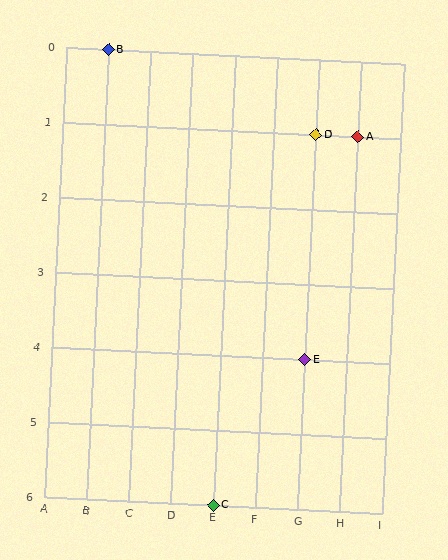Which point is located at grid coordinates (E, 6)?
Point C is at (E, 6).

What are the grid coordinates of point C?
Point C is at grid coordinates (E, 6).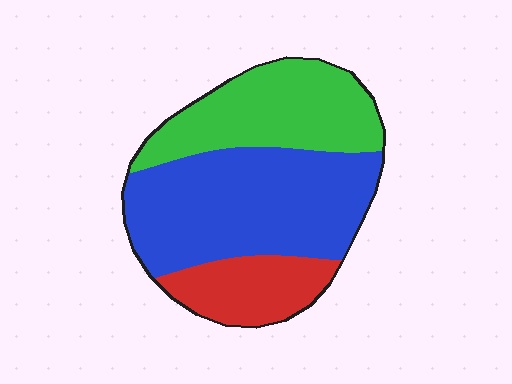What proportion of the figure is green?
Green covers 32% of the figure.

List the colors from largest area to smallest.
From largest to smallest: blue, green, red.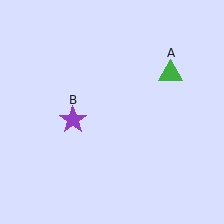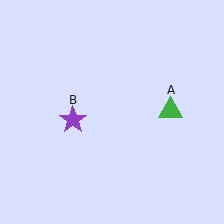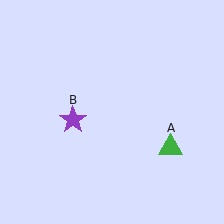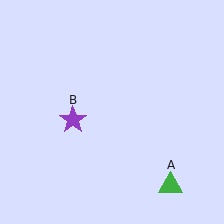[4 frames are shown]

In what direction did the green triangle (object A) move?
The green triangle (object A) moved down.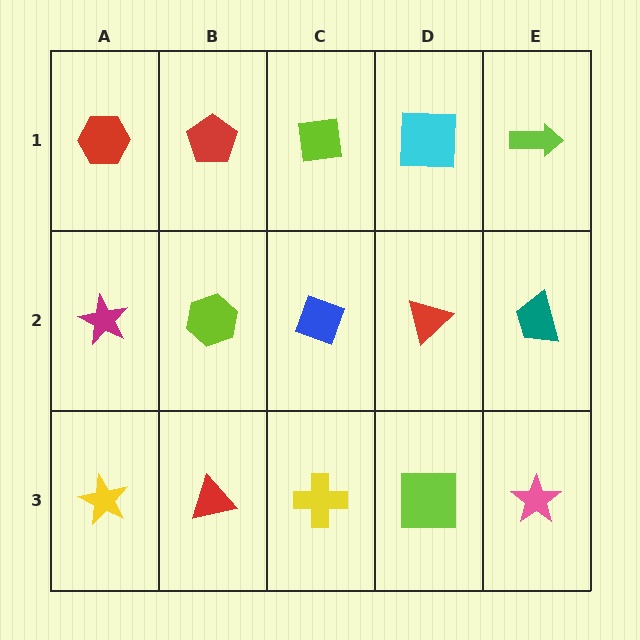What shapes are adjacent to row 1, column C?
A blue diamond (row 2, column C), a red pentagon (row 1, column B), a cyan square (row 1, column D).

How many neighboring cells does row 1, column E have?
2.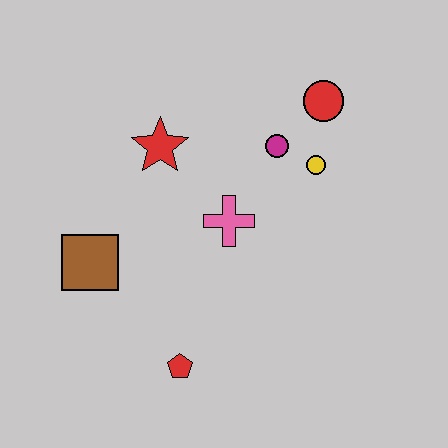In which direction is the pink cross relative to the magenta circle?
The pink cross is below the magenta circle.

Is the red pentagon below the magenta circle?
Yes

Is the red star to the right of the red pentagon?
No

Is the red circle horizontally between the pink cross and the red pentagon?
No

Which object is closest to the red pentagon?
The brown square is closest to the red pentagon.